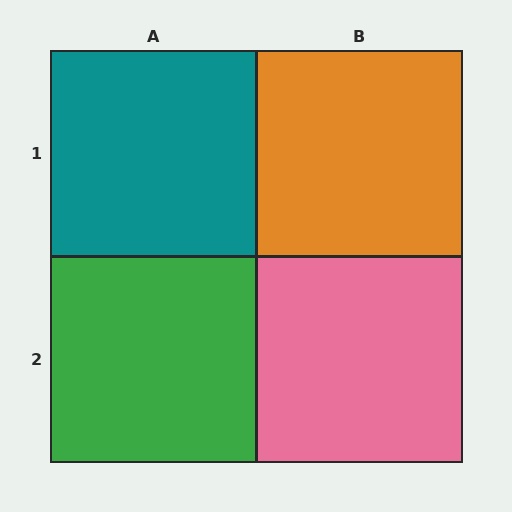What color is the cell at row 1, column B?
Orange.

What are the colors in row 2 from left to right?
Green, pink.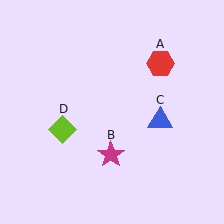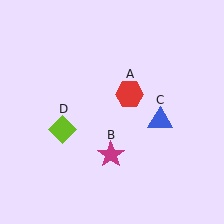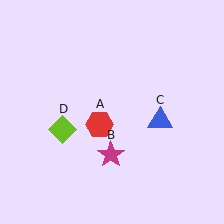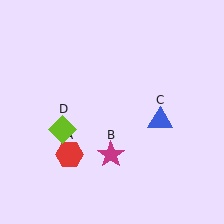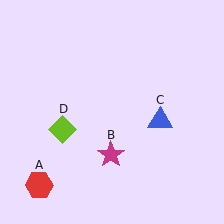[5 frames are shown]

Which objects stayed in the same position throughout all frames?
Magenta star (object B) and blue triangle (object C) and lime diamond (object D) remained stationary.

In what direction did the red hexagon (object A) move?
The red hexagon (object A) moved down and to the left.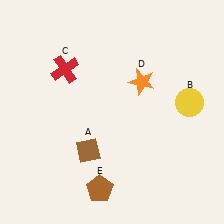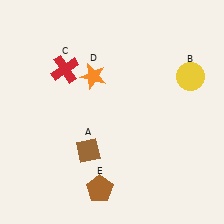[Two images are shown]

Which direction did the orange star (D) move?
The orange star (D) moved left.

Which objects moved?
The objects that moved are: the yellow circle (B), the orange star (D).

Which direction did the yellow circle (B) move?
The yellow circle (B) moved up.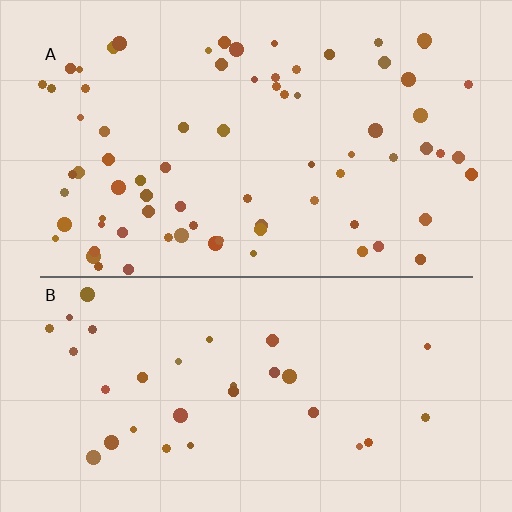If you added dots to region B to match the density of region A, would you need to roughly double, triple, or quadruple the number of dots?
Approximately double.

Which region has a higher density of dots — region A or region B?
A (the top).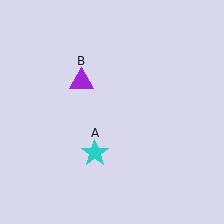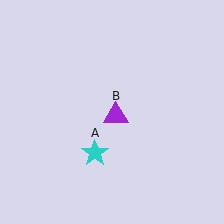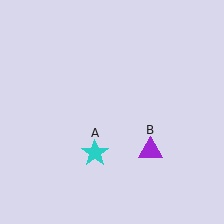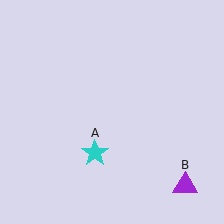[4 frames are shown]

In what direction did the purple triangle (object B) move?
The purple triangle (object B) moved down and to the right.